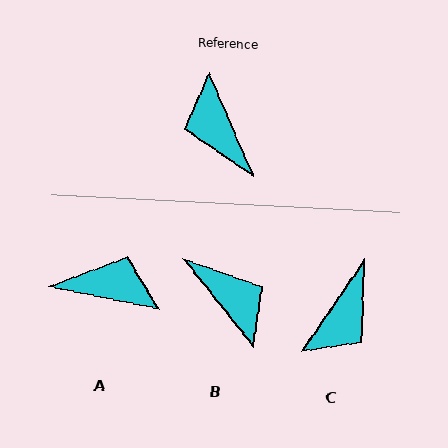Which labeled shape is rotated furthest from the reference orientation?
B, about 165 degrees away.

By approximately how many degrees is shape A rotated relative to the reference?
Approximately 125 degrees clockwise.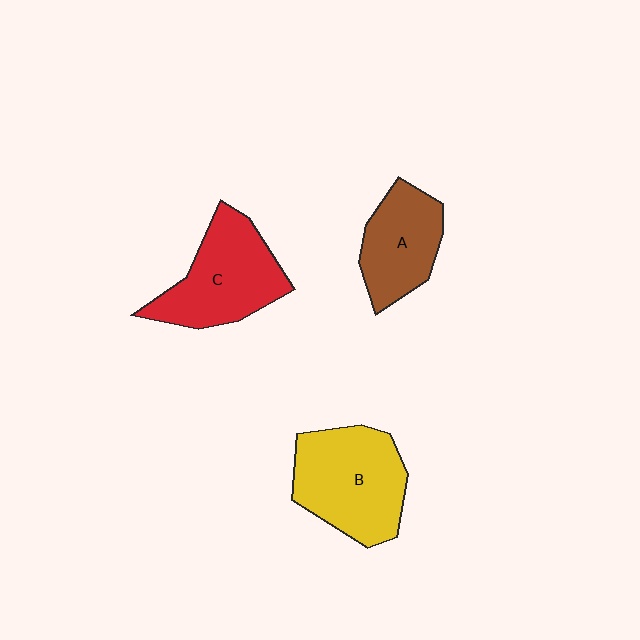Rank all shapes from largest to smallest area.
From largest to smallest: B (yellow), C (red), A (brown).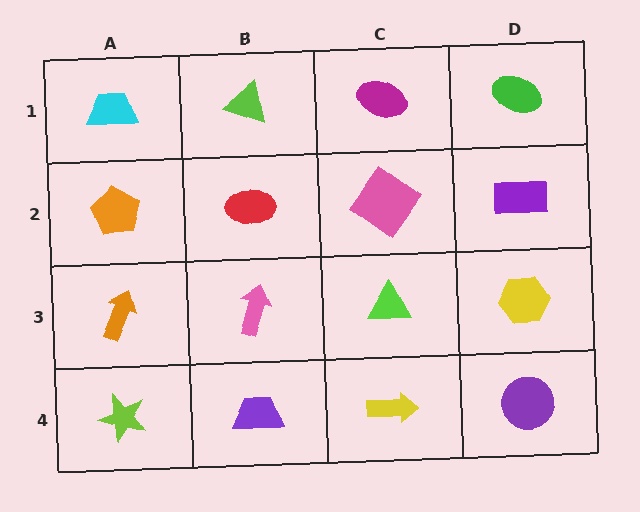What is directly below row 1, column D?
A purple rectangle.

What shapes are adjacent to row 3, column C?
A pink diamond (row 2, column C), a yellow arrow (row 4, column C), a pink arrow (row 3, column B), a yellow hexagon (row 3, column D).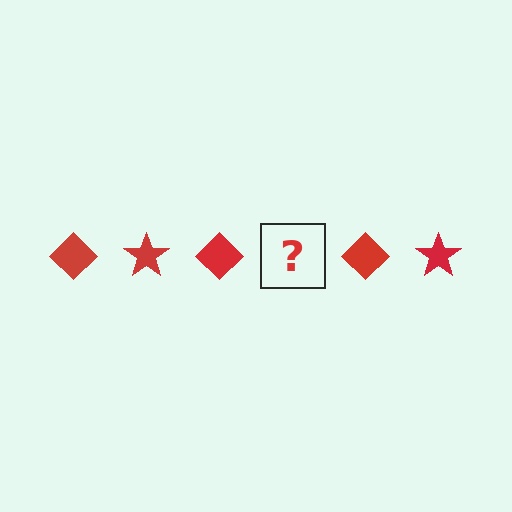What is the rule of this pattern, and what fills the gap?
The rule is that the pattern cycles through diamond, star shapes in red. The gap should be filled with a red star.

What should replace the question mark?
The question mark should be replaced with a red star.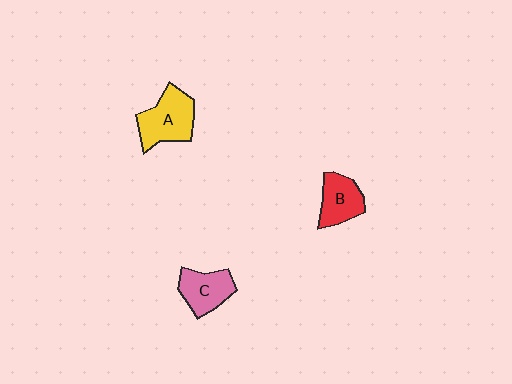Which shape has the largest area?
Shape A (yellow).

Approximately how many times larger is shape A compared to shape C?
Approximately 1.3 times.